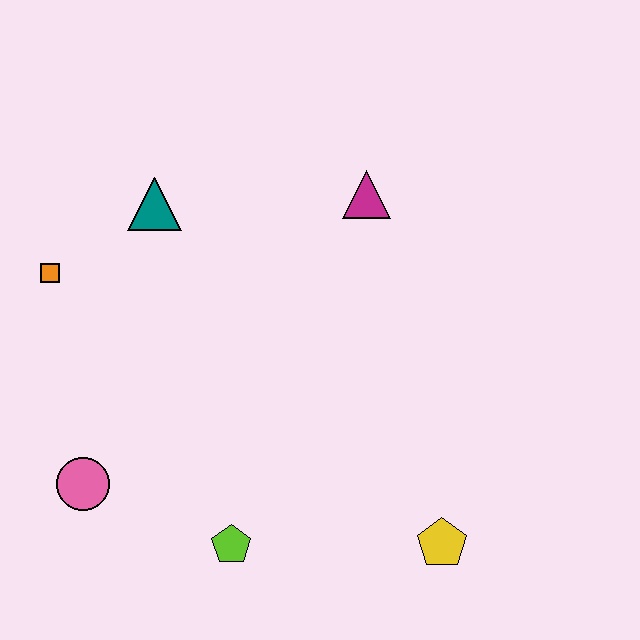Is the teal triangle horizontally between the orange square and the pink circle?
No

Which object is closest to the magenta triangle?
The teal triangle is closest to the magenta triangle.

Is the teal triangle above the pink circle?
Yes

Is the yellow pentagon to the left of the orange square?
No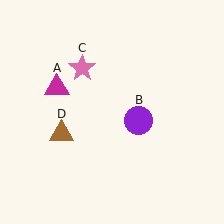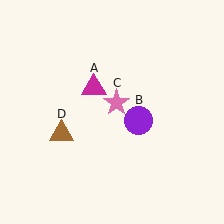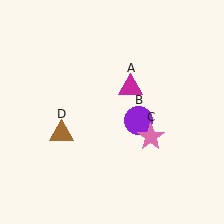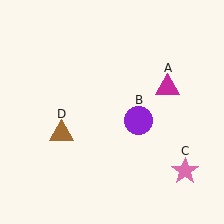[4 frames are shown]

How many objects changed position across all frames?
2 objects changed position: magenta triangle (object A), pink star (object C).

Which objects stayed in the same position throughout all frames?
Purple circle (object B) and brown triangle (object D) remained stationary.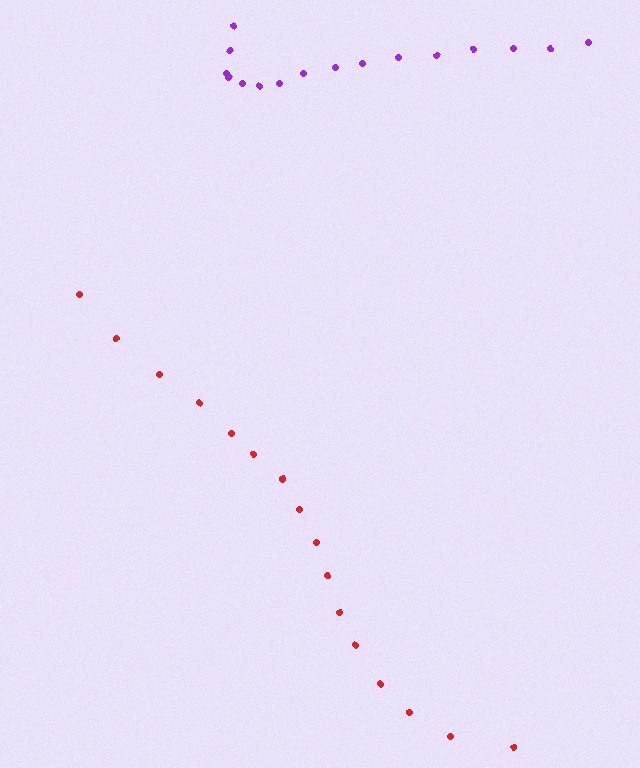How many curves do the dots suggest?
There are 2 distinct paths.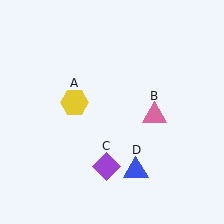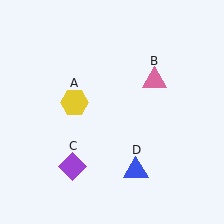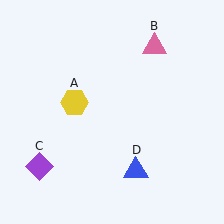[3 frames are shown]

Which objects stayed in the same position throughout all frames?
Yellow hexagon (object A) and blue triangle (object D) remained stationary.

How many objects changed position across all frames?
2 objects changed position: pink triangle (object B), purple diamond (object C).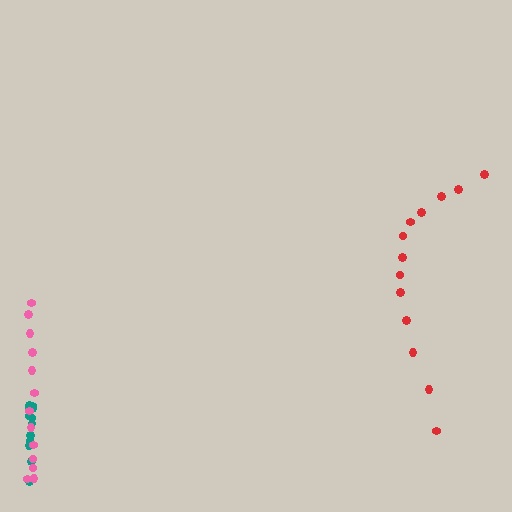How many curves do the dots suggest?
There are 3 distinct paths.